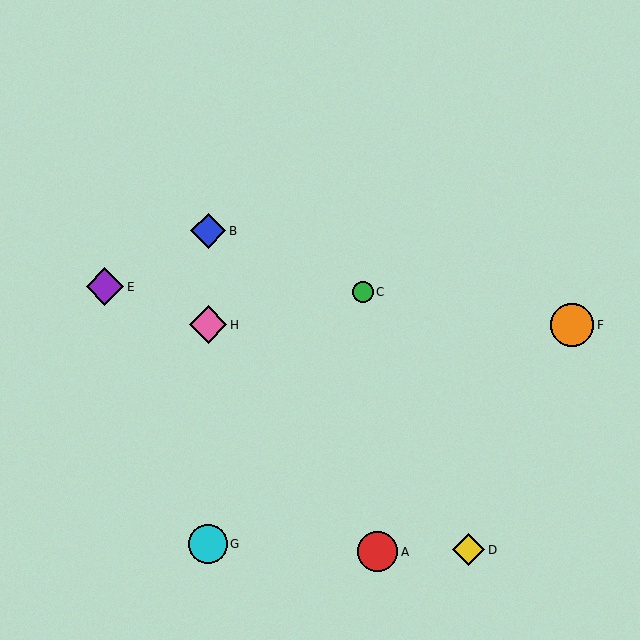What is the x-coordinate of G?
Object G is at x≈208.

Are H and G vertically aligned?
Yes, both are at x≈208.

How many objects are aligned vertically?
3 objects (B, G, H) are aligned vertically.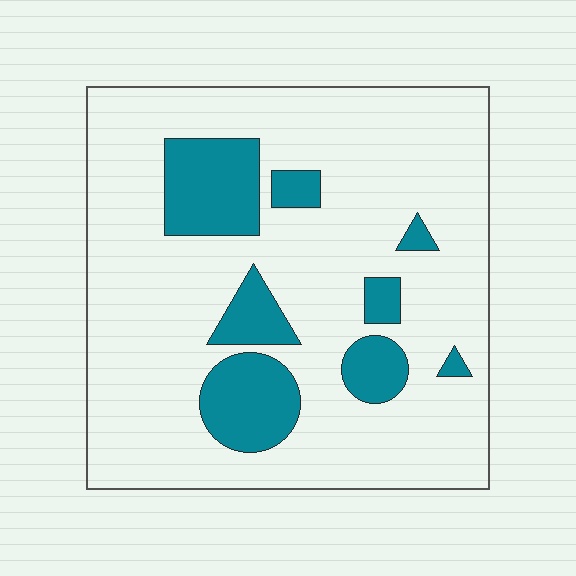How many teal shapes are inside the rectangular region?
8.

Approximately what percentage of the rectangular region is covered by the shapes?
Approximately 20%.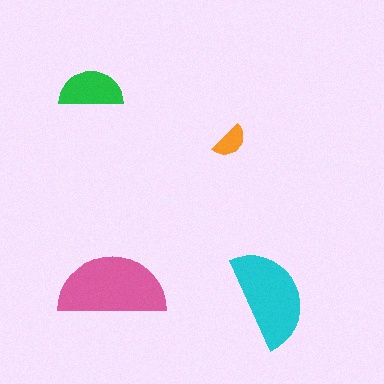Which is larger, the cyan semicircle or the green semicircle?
The cyan one.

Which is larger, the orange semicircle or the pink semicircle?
The pink one.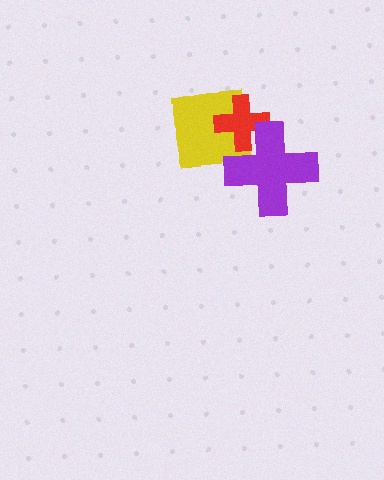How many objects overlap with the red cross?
2 objects overlap with the red cross.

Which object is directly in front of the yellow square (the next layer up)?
The red cross is directly in front of the yellow square.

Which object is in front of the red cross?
The purple cross is in front of the red cross.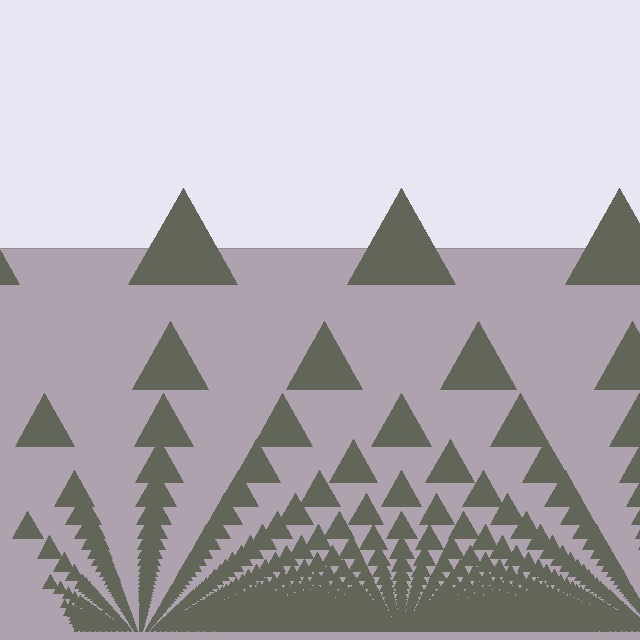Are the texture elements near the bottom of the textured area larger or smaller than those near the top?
Smaller. The gradient is inverted — elements near the bottom are smaller and denser.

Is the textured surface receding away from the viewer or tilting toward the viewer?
The surface appears to tilt toward the viewer. Texture elements get larger and sparser toward the top.